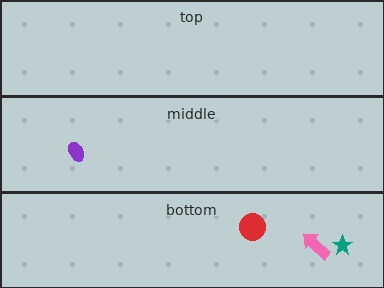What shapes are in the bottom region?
The pink arrow, the teal star, the red circle.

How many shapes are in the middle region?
1.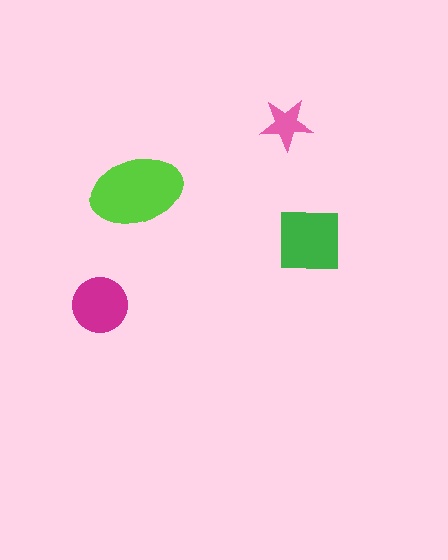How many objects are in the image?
There are 4 objects in the image.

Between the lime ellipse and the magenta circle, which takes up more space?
The lime ellipse.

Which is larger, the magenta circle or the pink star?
The magenta circle.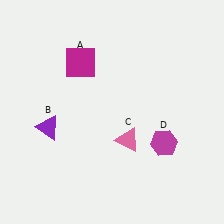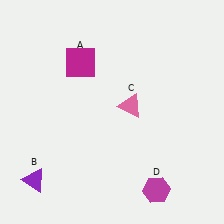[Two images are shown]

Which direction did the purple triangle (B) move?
The purple triangle (B) moved down.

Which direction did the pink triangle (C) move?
The pink triangle (C) moved up.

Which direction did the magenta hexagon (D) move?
The magenta hexagon (D) moved down.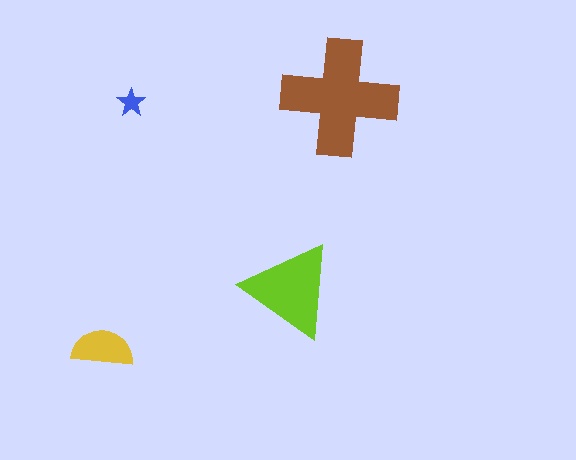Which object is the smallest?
The blue star.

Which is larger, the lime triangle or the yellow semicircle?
The lime triangle.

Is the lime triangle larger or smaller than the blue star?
Larger.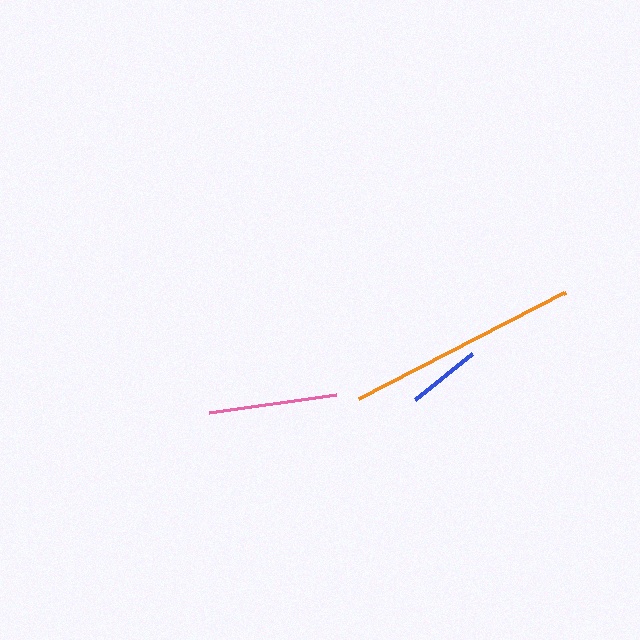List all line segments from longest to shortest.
From longest to shortest: orange, pink, blue.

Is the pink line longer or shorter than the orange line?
The orange line is longer than the pink line.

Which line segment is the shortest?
The blue line is the shortest at approximately 73 pixels.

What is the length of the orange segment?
The orange segment is approximately 233 pixels long.